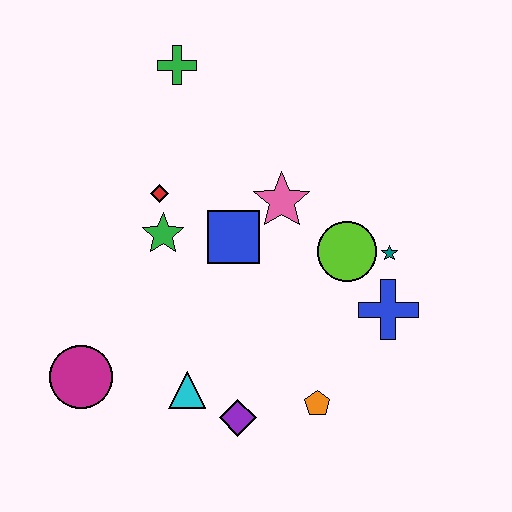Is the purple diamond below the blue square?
Yes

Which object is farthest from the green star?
The blue cross is farthest from the green star.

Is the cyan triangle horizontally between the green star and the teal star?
Yes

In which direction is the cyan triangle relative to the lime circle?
The cyan triangle is to the left of the lime circle.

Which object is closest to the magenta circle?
The cyan triangle is closest to the magenta circle.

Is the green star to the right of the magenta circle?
Yes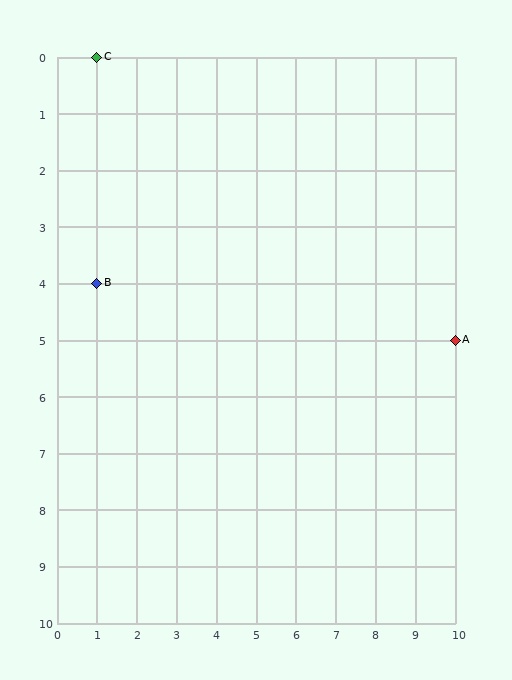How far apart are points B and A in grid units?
Points B and A are 9 columns and 1 row apart (about 9.1 grid units diagonally).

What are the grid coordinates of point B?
Point B is at grid coordinates (1, 4).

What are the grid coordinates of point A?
Point A is at grid coordinates (10, 5).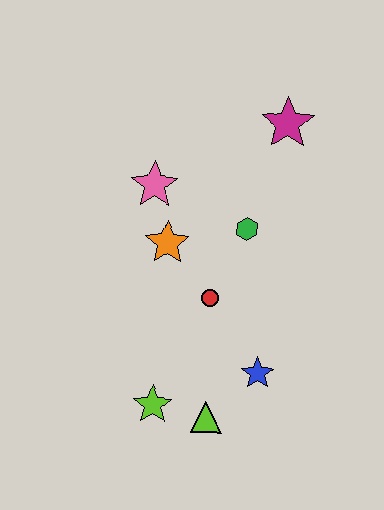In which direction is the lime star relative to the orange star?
The lime star is below the orange star.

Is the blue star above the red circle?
No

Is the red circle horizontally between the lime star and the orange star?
No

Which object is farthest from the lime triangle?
The magenta star is farthest from the lime triangle.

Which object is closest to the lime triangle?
The lime star is closest to the lime triangle.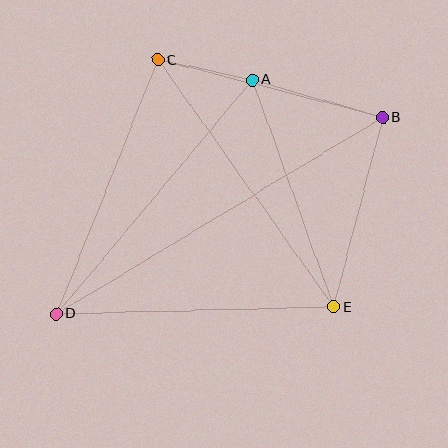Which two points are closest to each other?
Points A and C are closest to each other.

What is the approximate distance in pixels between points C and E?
The distance between C and E is approximately 304 pixels.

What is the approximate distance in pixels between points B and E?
The distance between B and E is approximately 195 pixels.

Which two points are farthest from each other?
Points B and D are farthest from each other.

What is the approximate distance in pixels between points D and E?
The distance between D and E is approximately 278 pixels.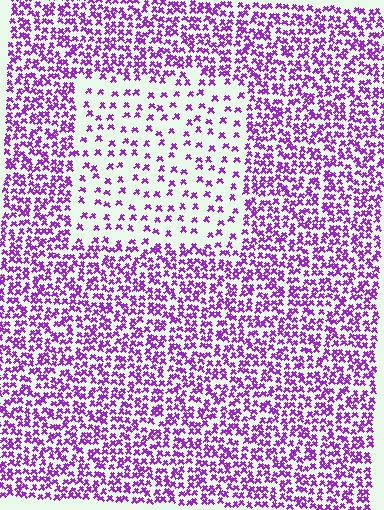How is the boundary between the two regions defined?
The boundary is defined by a change in element density (approximately 2.6x ratio). All elements are the same color, size, and shape.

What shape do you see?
I see a rectangle.